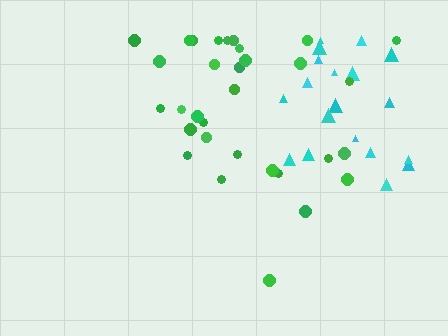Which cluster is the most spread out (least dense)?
Green.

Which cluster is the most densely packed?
Cyan.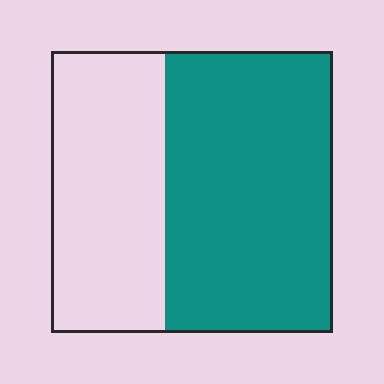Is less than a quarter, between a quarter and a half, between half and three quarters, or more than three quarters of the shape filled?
Between half and three quarters.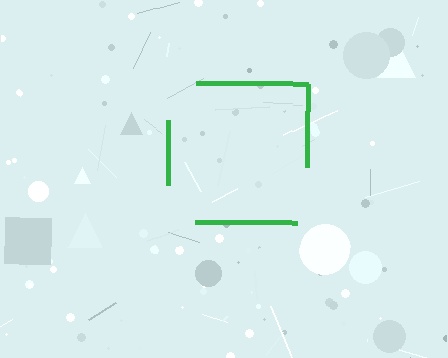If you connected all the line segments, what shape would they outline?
They would outline a square.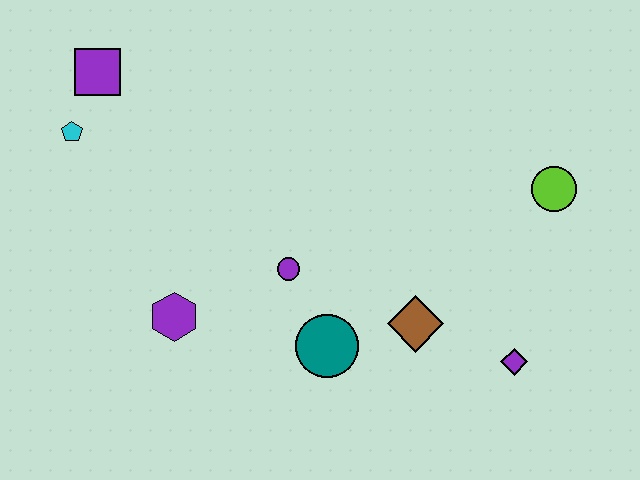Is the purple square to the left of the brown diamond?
Yes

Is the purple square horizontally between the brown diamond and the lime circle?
No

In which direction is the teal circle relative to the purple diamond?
The teal circle is to the left of the purple diamond.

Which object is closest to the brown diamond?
The teal circle is closest to the brown diamond.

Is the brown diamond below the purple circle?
Yes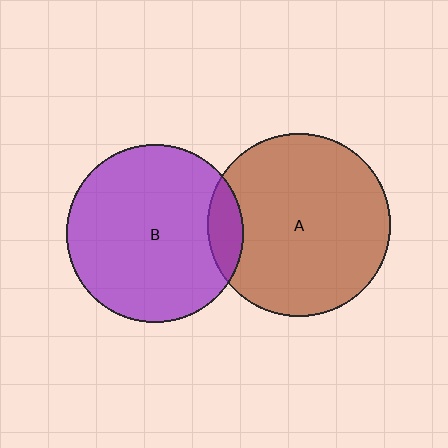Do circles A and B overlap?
Yes.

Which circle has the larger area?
Circle A (brown).